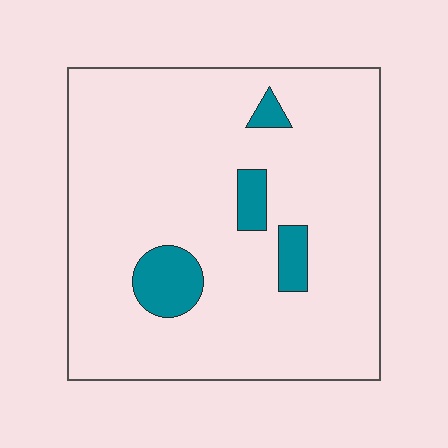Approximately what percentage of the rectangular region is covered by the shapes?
Approximately 10%.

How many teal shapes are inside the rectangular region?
4.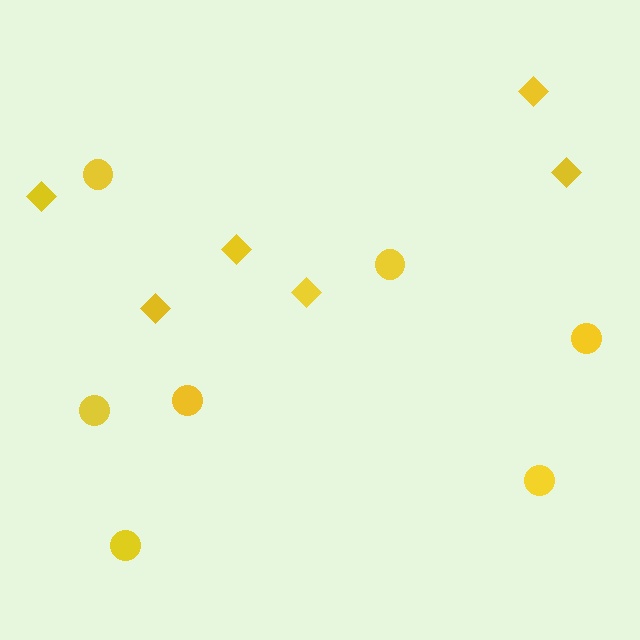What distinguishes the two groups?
There are 2 groups: one group of diamonds (6) and one group of circles (7).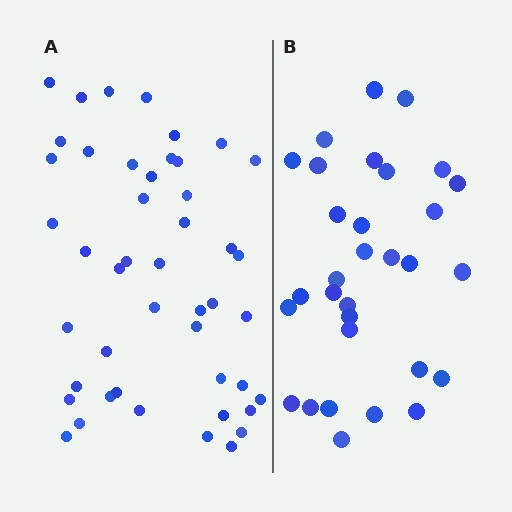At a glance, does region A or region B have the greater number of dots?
Region A (the left region) has more dots.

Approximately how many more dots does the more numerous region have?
Region A has approximately 15 more dots than region B.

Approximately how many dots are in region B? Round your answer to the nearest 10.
About 30 dots. (The exact count is 31, which rounds to 30.)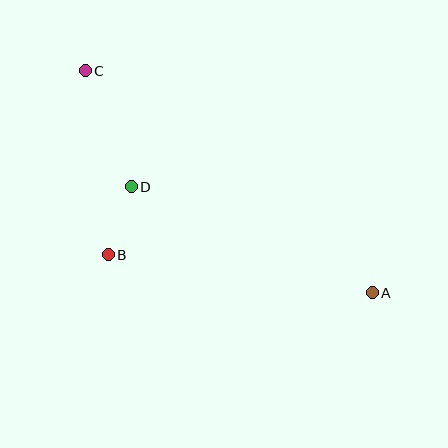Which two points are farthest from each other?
Points A and C are farthest from each other.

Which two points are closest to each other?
Points B and D are closest to each other.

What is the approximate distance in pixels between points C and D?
The distance between C and D is approximately 125 pixels.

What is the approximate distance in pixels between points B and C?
The distance between B and C is approximately 185 pixels.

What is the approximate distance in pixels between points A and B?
The distance between A and B is approximately 266 pixels.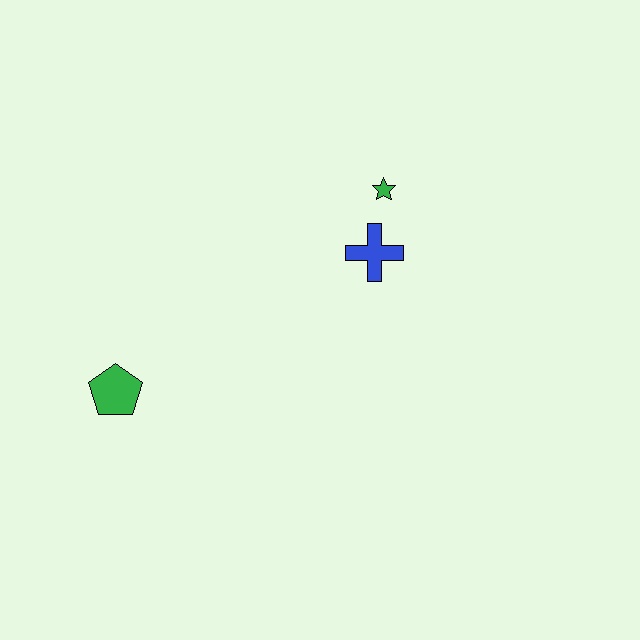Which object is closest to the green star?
The blue cross is closest to the green star.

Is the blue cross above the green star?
No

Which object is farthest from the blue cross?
The green pentagon is farthest from the blue cross.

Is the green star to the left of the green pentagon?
No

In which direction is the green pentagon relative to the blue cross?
The green pentagon is to the left of the blue cross.